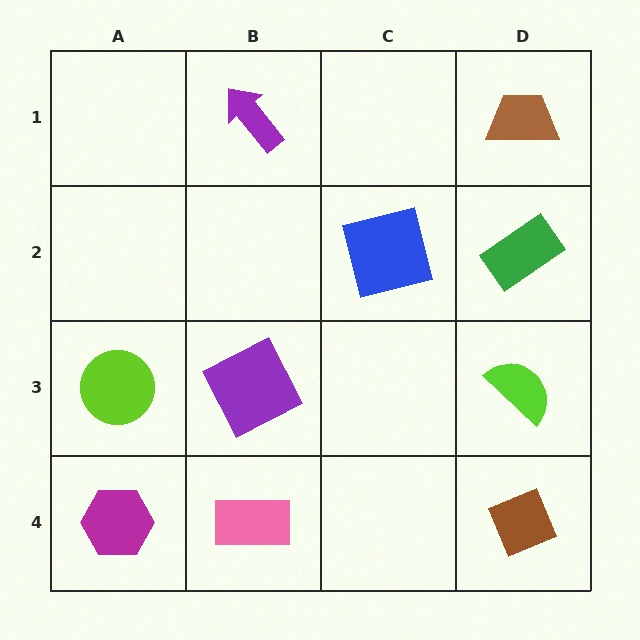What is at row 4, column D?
A brown diamond.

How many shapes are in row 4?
3 shapes.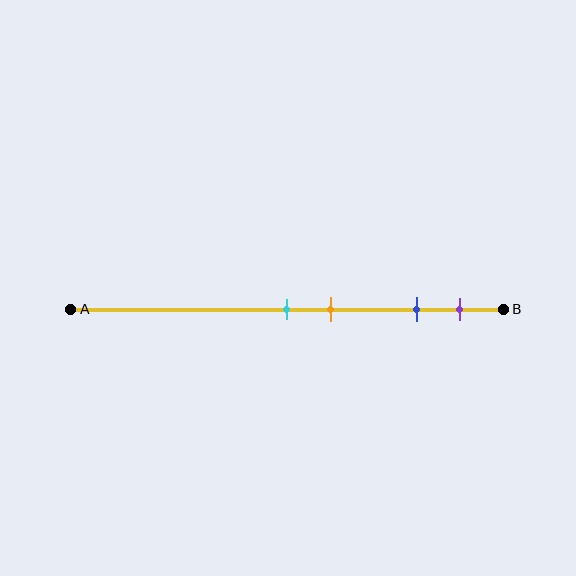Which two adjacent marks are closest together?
The cyan and orange marks are the closest adjacent pair.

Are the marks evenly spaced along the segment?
No, the marks are not evenly spaced.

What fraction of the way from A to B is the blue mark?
The blue mark is approximately 80% (0.8) of the way from A to B.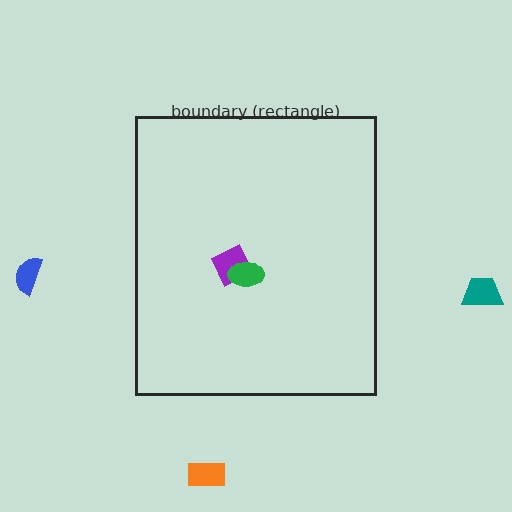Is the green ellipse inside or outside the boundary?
Inside.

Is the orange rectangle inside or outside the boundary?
Outside.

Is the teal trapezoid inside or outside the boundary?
Outside.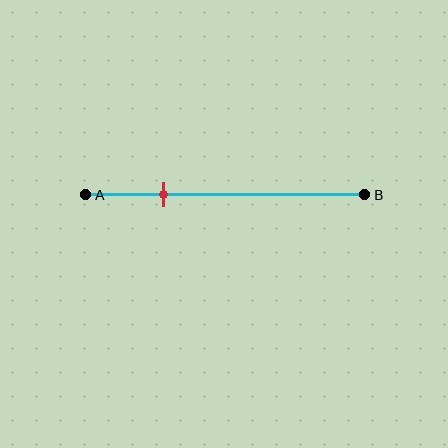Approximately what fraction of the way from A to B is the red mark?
The red mark is approximately 30% of the way from A to B.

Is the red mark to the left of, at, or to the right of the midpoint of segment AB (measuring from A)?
The red mark is to the left of the midpoint of segment AB.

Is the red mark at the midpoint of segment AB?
No, the mark is at about 30% from A, not at the 50% midpoint.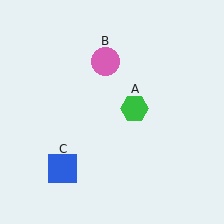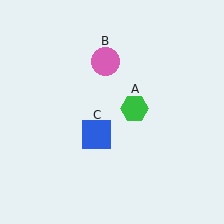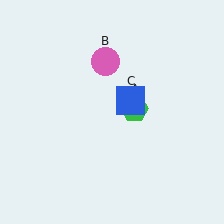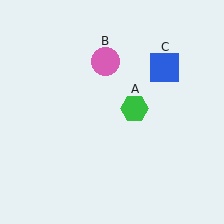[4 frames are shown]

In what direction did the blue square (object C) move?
The blue square (object C) moved up and to the right.